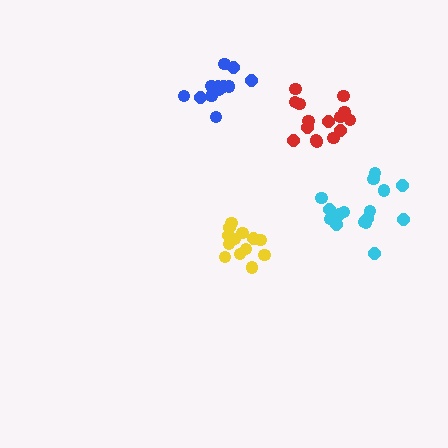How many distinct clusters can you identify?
There are 4 distinct clusters.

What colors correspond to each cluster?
The clusters are colored: yellow, red, blue, cyan.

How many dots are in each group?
Group 1: 13 dots, Group 2: 15 dots, Group 3: 12 dots, Group 4: 16 dots (56 total).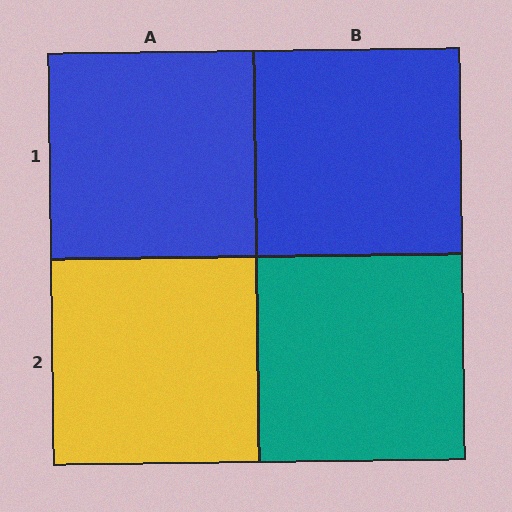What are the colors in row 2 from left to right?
Yellow, teal.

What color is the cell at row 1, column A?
Blue.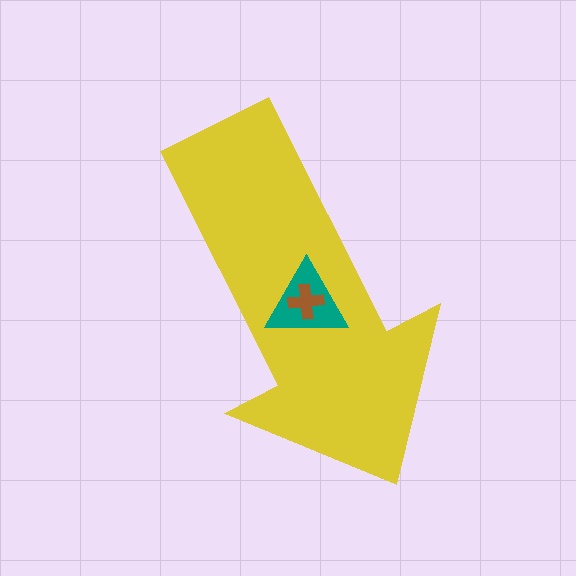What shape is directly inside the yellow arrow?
The teal triangle.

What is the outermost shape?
The yellow arrow.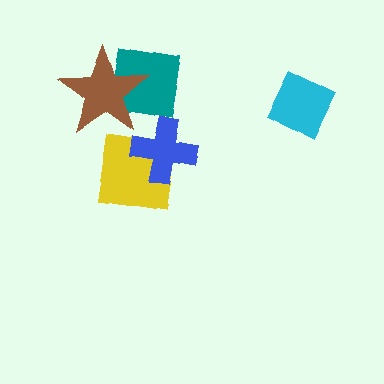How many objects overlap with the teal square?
1 object overlaps with the teal square.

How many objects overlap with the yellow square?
2 objects overlap with the yellow square.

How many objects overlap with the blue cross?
1 object overlaps with the blue cross.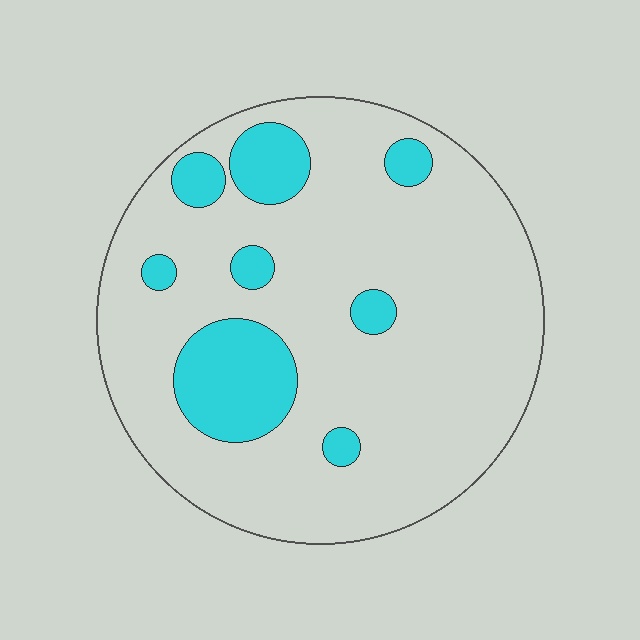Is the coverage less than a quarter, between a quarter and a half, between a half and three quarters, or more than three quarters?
Less than a quarter.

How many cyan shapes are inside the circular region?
8.